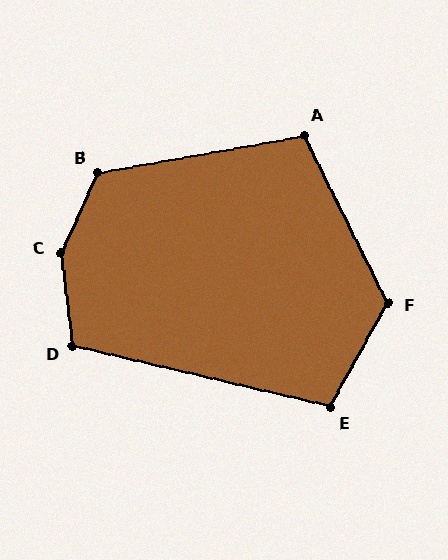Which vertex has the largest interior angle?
C, at approximately 148 degrees.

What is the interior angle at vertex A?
Approximately 106 degrees (obtuse).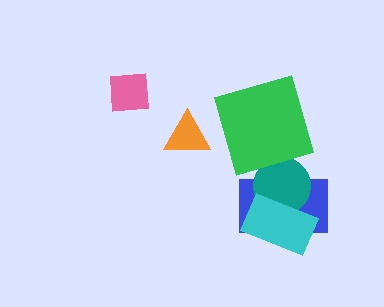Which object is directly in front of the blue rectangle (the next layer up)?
The teal circle is directly in front of the blue rectangle.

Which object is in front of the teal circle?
The cyan rectangle is in front of the teal circle.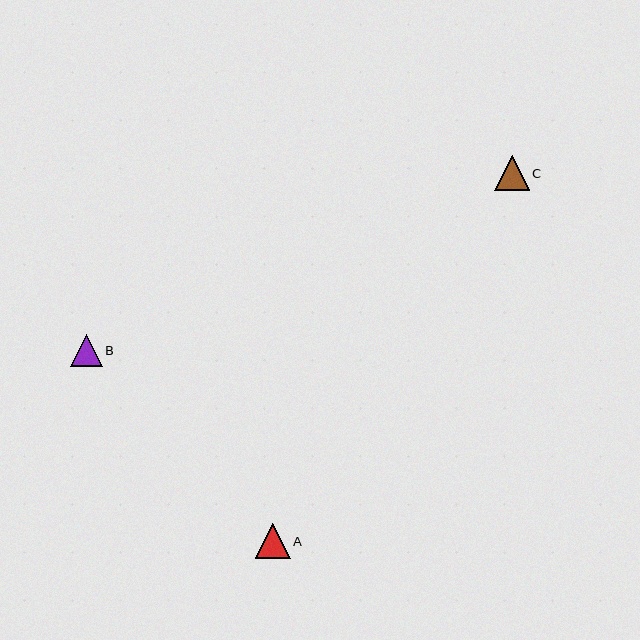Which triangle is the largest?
Triangle A is the largest with a size of approximately 35 pixels.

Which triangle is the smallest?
Triangle B is the smallest with a size of approximately 32 pixels.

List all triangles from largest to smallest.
From largest to smallest: A, C, B.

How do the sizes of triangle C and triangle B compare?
Triangle C and triangle B are approximately the same size.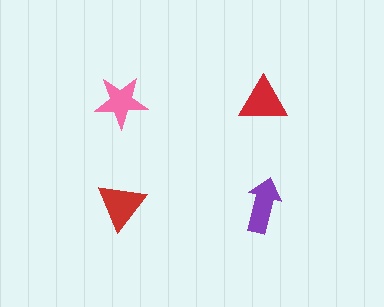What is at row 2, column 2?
A purple arrow.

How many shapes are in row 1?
2 shapes.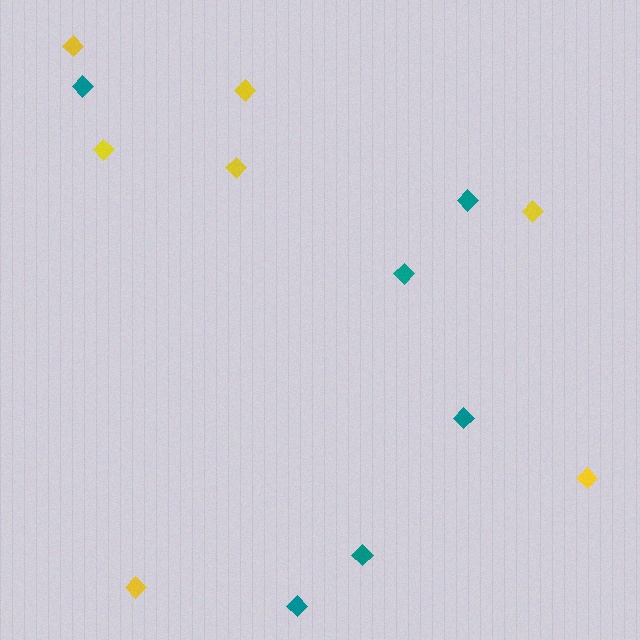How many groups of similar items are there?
There are 2 groups: one group of teal diamonds (6) and one group of yellow diamonds (7).